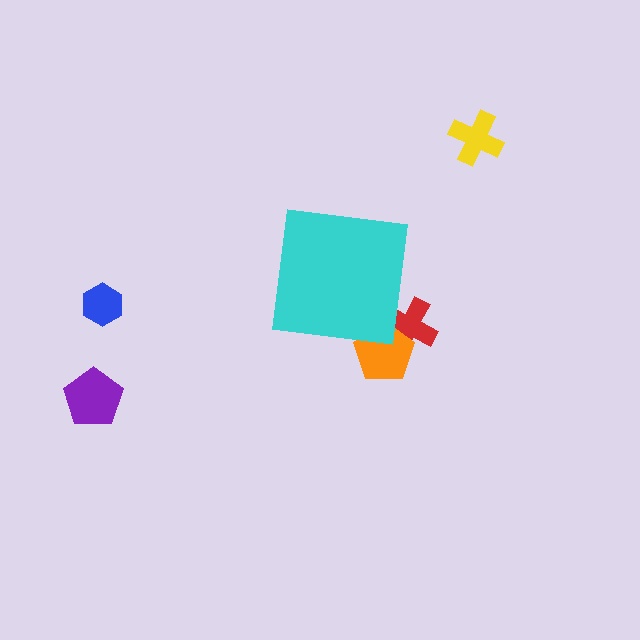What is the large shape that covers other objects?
A cyan square.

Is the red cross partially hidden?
Yes, the red cross is partially hidden behind the cyan square.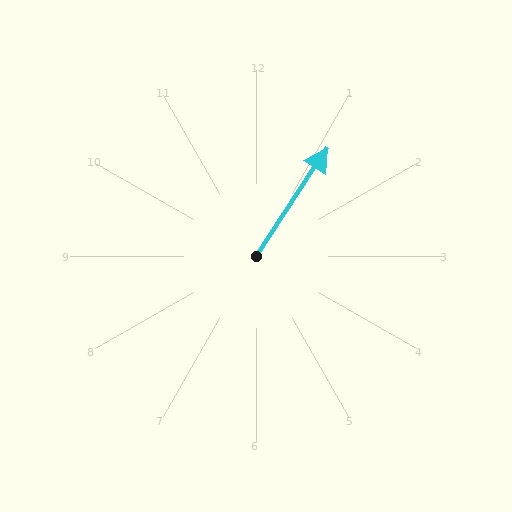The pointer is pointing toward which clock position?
Roughly 1 o'clock.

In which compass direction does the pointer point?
Northeast.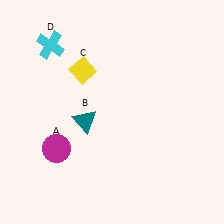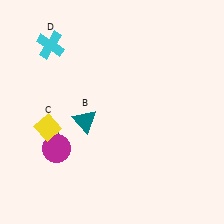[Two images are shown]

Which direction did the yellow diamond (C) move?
The yellow diamond (C) moved down.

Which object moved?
The yellow diamond (C) moved down.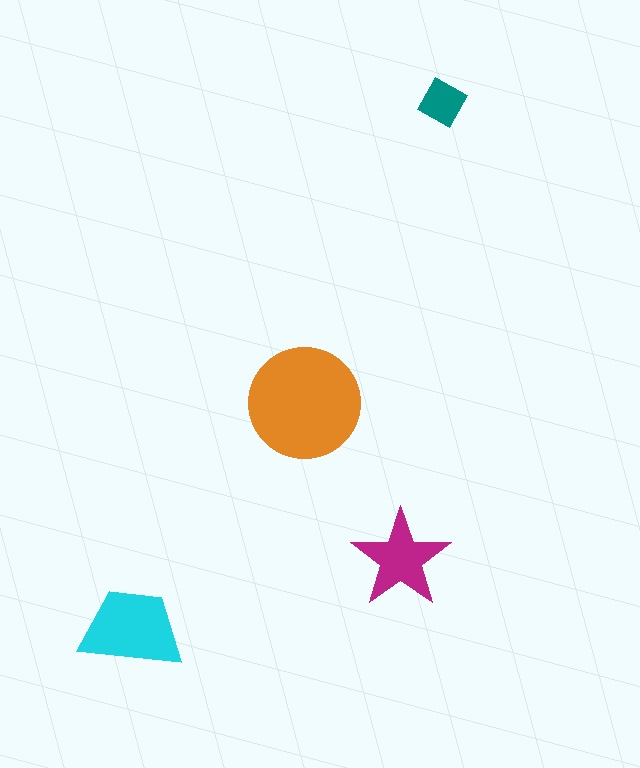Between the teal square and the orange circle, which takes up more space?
The orange circle.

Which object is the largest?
The orange circle.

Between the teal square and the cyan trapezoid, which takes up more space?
The cyan trapezoid.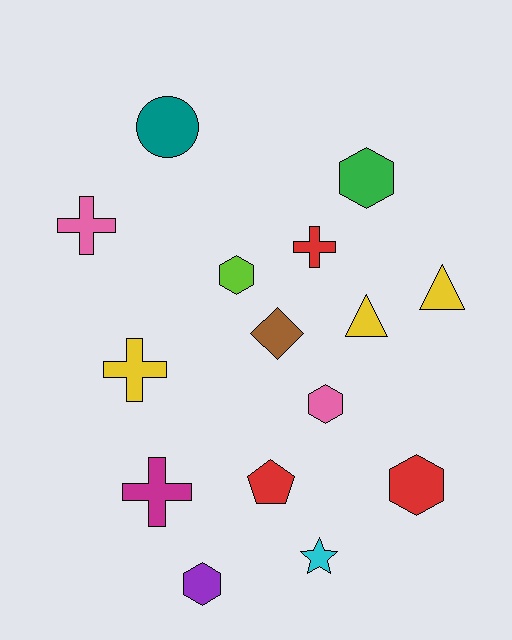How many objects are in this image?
There are 15 objects.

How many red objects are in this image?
There are 3 red objects.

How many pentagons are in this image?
There is 1 pentagon.